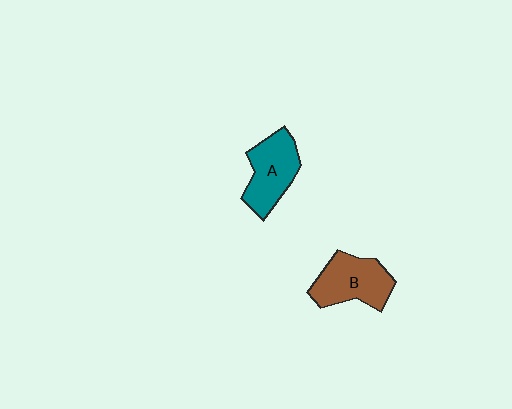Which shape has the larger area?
Shape B (brown).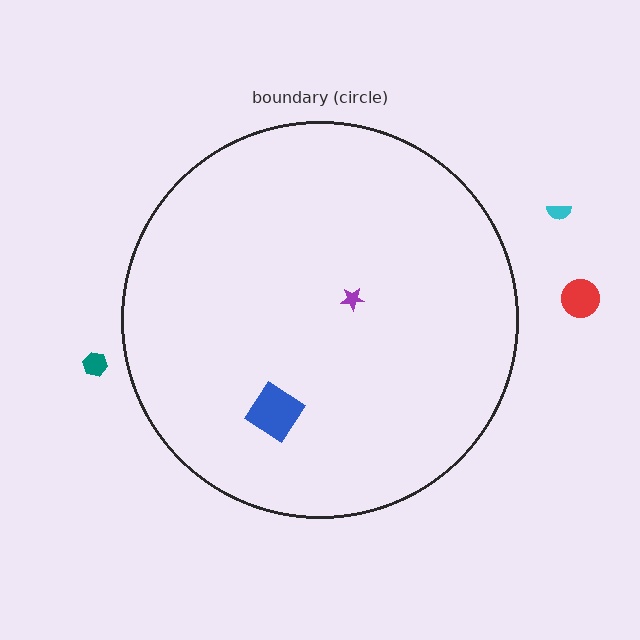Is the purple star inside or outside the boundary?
Inside.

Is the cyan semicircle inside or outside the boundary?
Outside.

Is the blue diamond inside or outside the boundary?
Inside.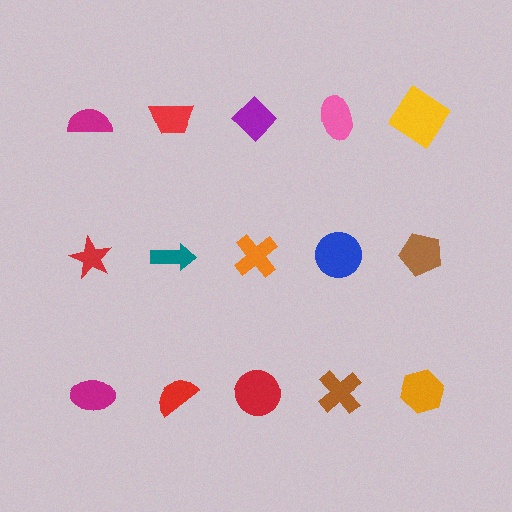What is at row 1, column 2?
A red trapezoid.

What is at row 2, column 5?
A brown pentagon.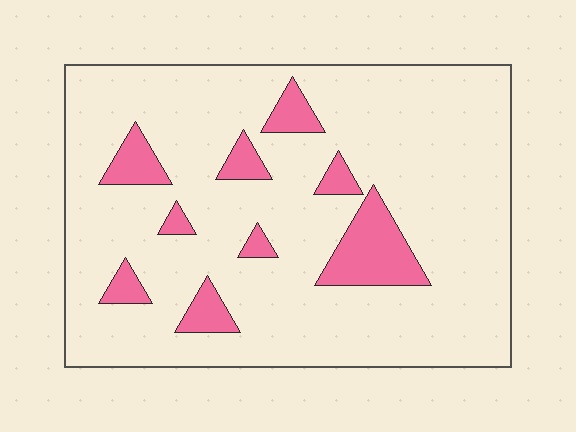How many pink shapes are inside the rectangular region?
9.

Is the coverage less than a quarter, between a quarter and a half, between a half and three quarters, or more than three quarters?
Less than a quarter.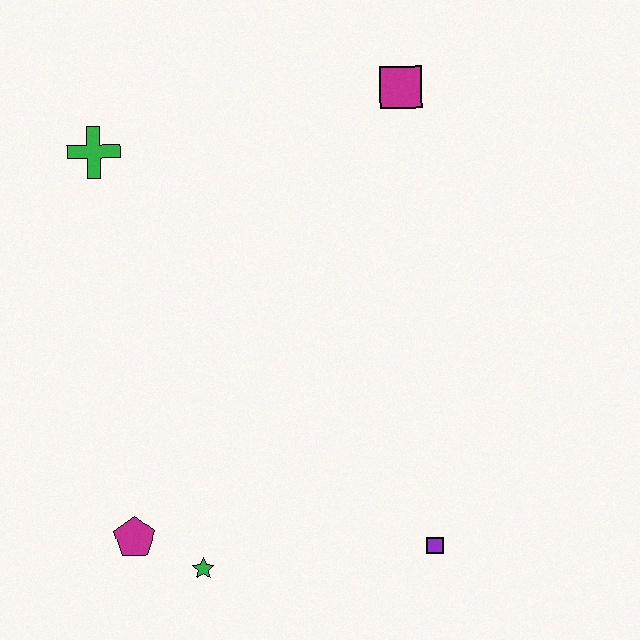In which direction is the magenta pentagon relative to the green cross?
The magenta pentagon is below the green cross.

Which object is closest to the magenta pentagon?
The green star is closest to the magenta pentagon.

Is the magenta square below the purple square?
No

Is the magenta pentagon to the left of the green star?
Yes